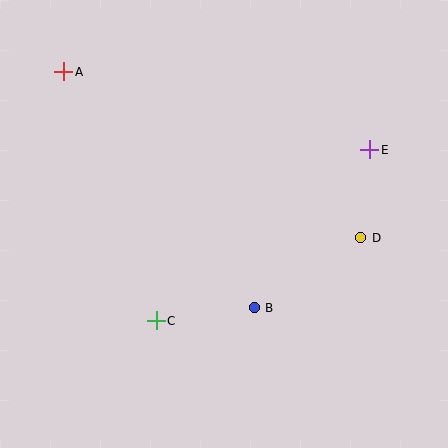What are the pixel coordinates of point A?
Point A is at (63, 72).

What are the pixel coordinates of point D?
Point D is at (361, 238).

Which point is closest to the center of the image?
Point B at (254, 308) is closest to the center.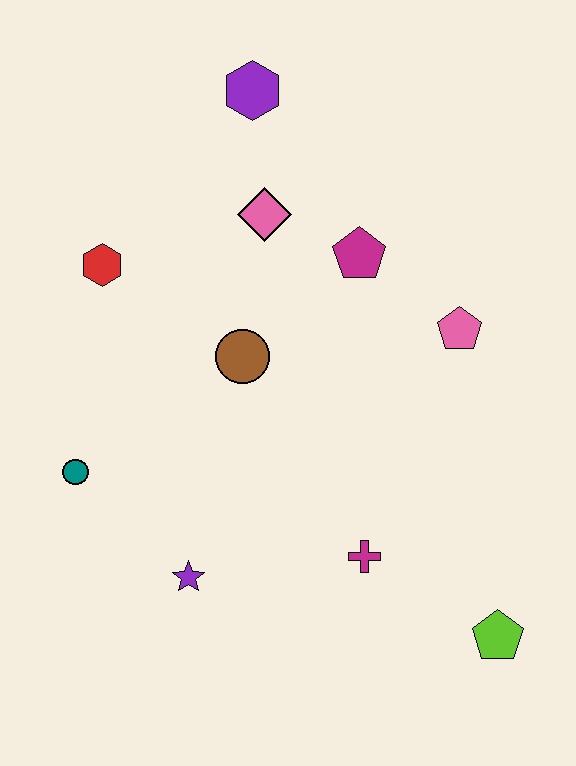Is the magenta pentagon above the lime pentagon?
Yes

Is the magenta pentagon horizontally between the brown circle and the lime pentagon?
Yes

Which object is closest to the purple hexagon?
The pink diamond is closest to the purple hexagon.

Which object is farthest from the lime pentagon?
The purple hexagon is farthest from the lime pentagon.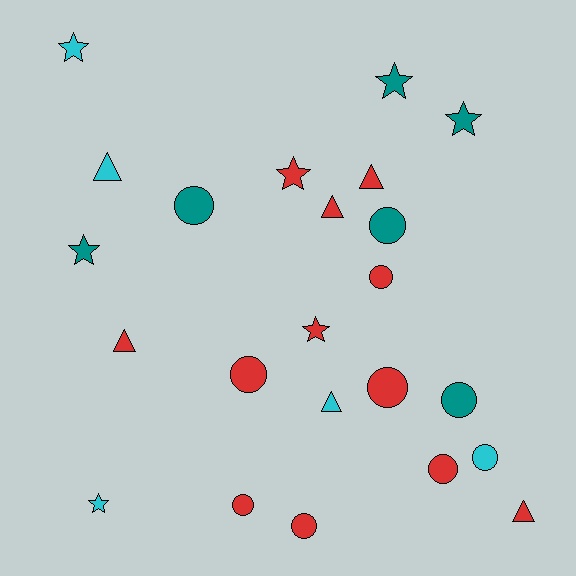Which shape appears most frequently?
Circle, with 10 objects.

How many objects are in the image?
There are 23 objects.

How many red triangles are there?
There are 4 red triangles.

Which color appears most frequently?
Red, with 12 objects.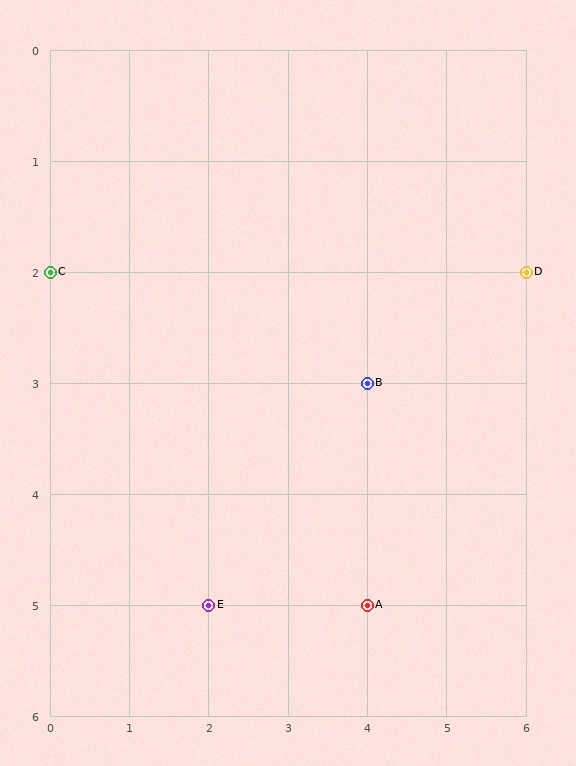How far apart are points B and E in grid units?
Points B and E are 2 columns and 2 rows apart (about 2.8 grid units diagonally).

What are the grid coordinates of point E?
Point E is at grid coordinates (2, 5).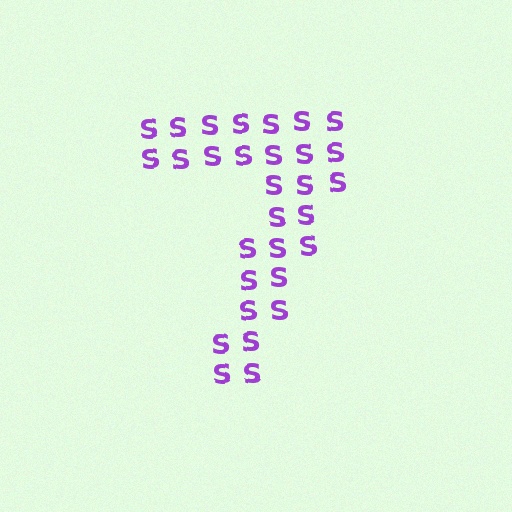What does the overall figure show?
The overall figure shows the digit 7.